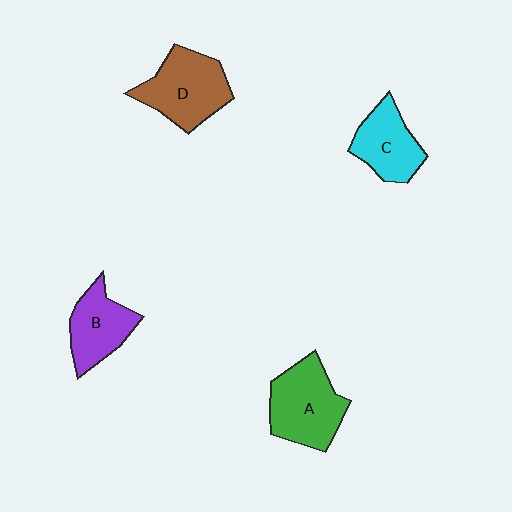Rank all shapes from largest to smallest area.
From largest to smallest: A (green), D (brown), B (purple), C (cyan).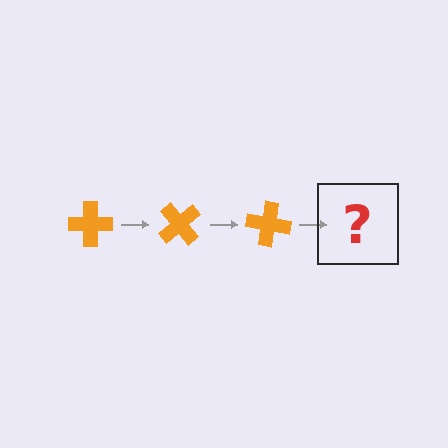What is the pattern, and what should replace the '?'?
The pattern is that the cross rotates 50 degrees each step. The '?' should be an orange cross rotated 150 degrees.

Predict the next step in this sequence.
The next step is an orange cross rotated 150 degrees.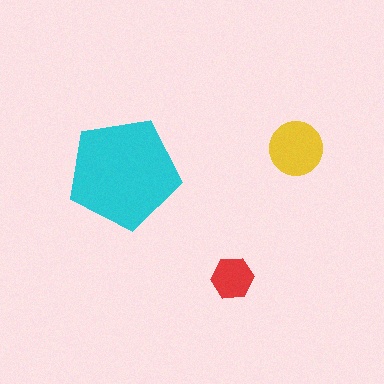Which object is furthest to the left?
The cyan pentagon is leftmost.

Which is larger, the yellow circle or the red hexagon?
The yellow circle.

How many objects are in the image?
There are 3 objects in the image.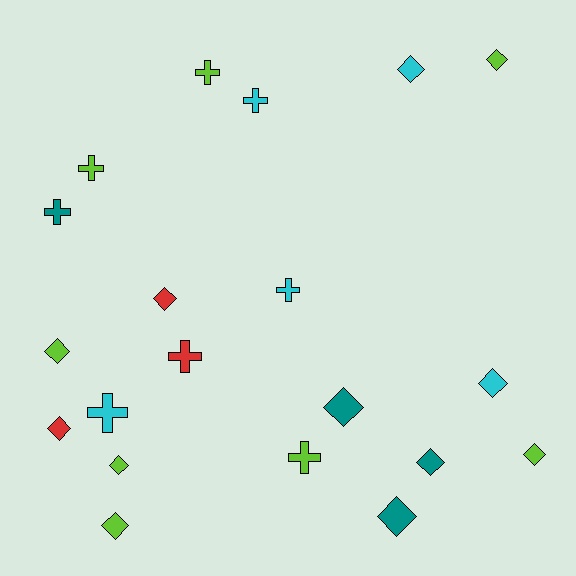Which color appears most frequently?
Lime, with 8 objects.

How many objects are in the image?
There are 20 objects.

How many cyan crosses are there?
There are 3 cyan crosses.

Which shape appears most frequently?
Diamond, with 12 objects.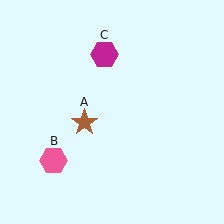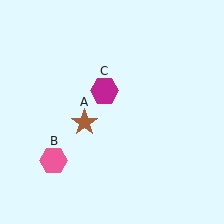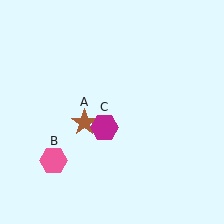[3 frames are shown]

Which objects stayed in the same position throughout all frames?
Brown star (object A) and pink hexagon (object B) remained stationary.